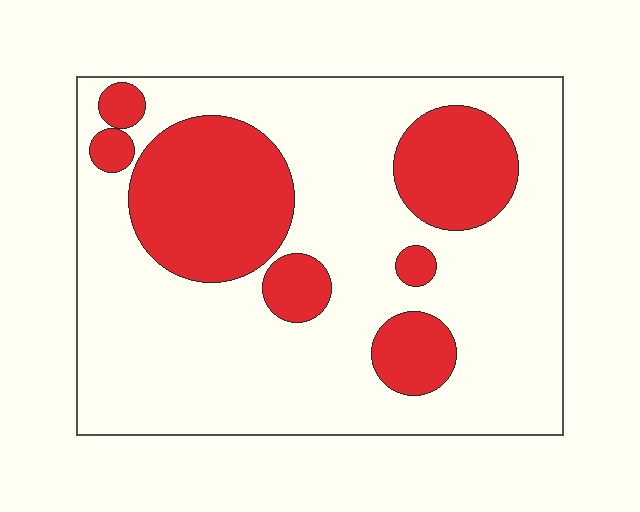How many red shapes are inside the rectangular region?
7.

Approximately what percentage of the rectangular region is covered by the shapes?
Approximately 30%.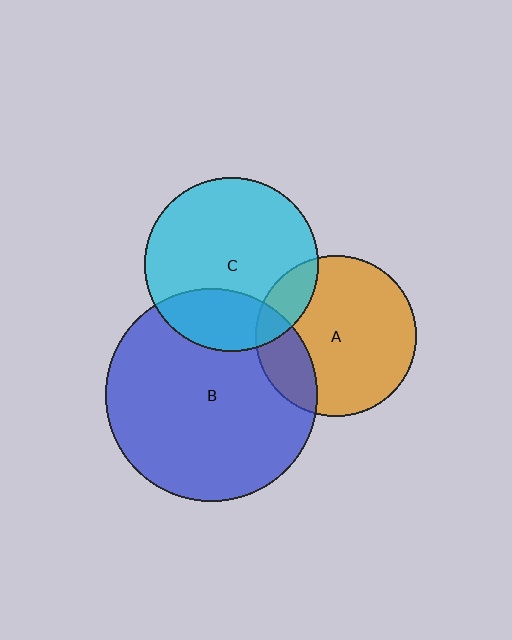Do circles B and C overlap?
Yes.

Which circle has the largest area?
Circle B (blue).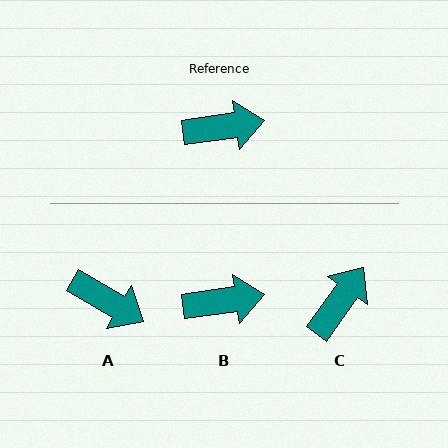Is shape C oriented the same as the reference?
No, it is off by about 46 degrees.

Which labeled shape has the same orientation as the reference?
B.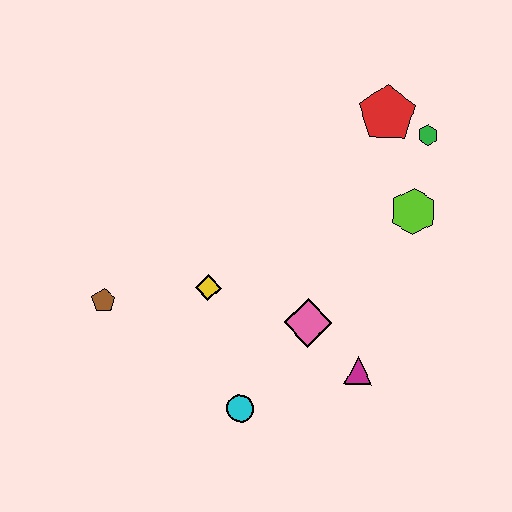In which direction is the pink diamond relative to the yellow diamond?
The pink diamond is to the right of the yellow diamond.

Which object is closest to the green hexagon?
The red pentagon is closest to the green hexagon.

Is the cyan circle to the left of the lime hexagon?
Yes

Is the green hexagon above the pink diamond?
Yes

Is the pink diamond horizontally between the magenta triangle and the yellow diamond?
Yes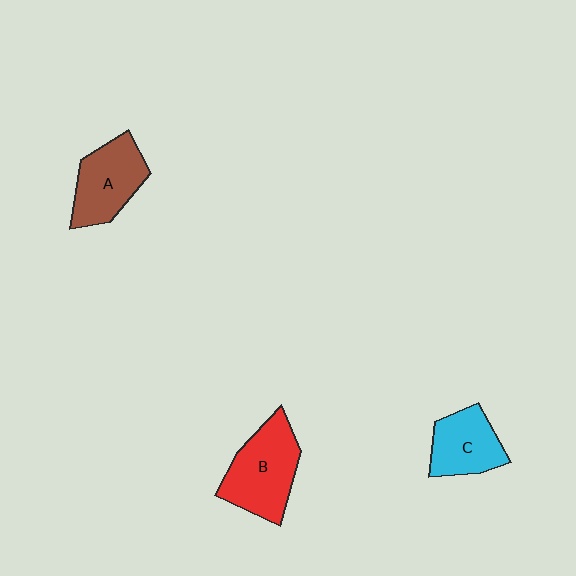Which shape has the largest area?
Shape B (red).